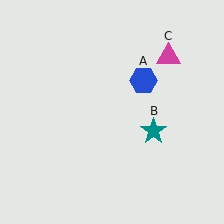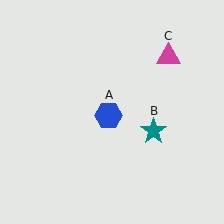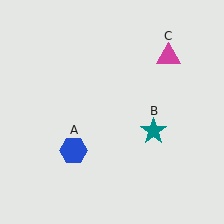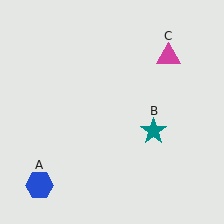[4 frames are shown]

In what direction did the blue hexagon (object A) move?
The blue hexagon (object A) moved down and to the left.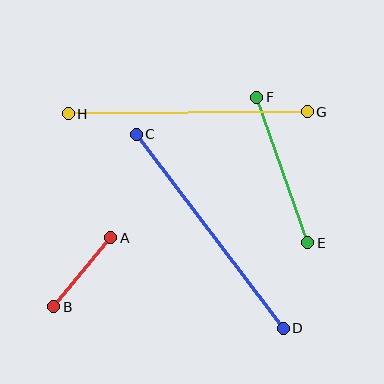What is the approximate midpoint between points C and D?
The midpoint is at approximately (210, 231) pixels.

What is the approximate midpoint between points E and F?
The midpoint is at approximately (282, 170) pixels.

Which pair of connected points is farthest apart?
Points C and D are farthest apart.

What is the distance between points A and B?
The distance is approximately 89 pixels.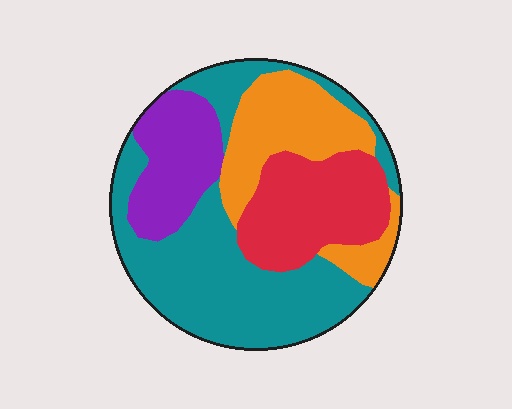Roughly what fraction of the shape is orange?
Orange covers around 20% of the shape.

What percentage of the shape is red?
Red covers 20% of the shape.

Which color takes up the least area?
Purple, at roughly 15%.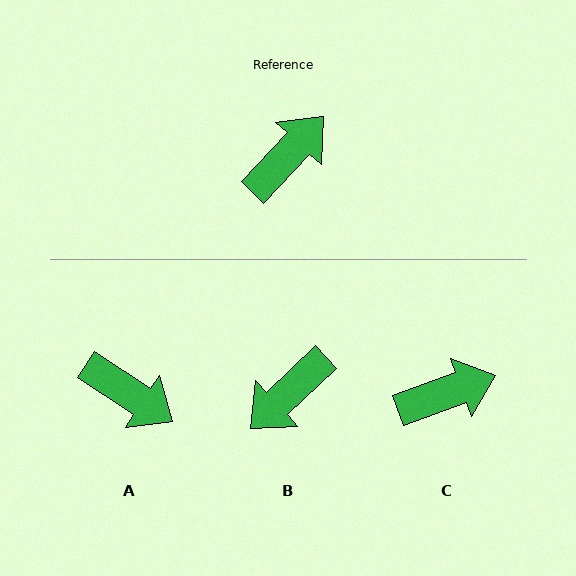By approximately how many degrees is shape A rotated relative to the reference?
Approximately 80 degrees clockwise.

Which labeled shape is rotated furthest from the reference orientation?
B, about 176 degrees away.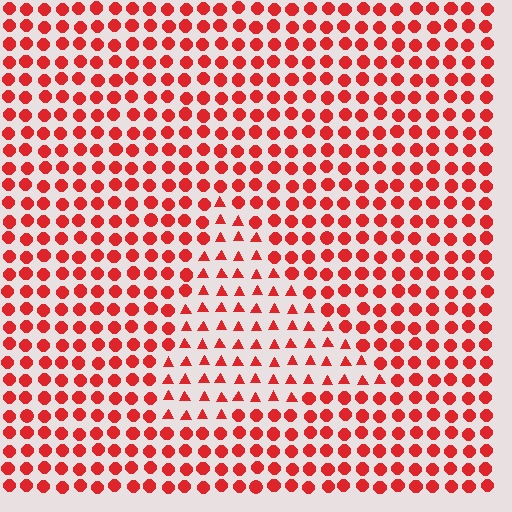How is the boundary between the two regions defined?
The boundary is defined by a change in element shape: triangles inside vs. circles outside. All elements share the same color and spacing.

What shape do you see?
I see a triangle.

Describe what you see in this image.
The image is filled with small red elements arranged in a uniform grid. A triangle-shaped region contains triangles, while the surrounding area contains circles. The boundary is defined purely by the change in element shape.